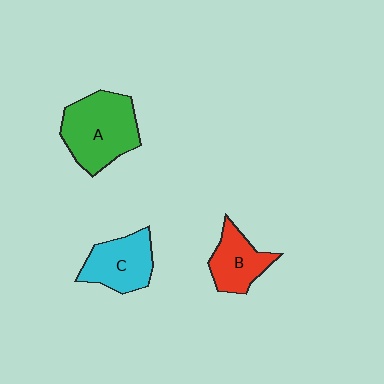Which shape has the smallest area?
Shape B (red).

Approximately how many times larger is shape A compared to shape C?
Approximately 1.4 times.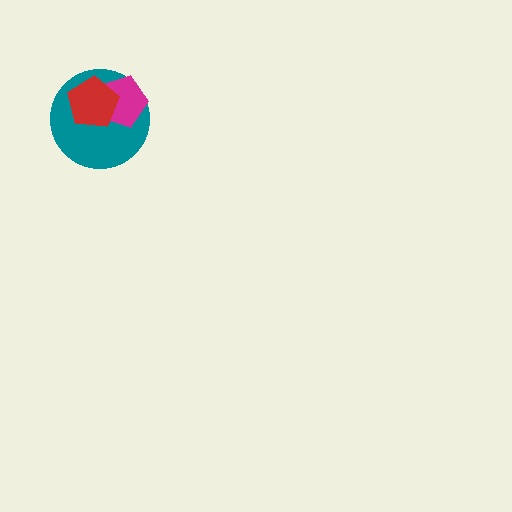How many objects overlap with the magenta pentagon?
2 objects overlap with the magenta pentagon.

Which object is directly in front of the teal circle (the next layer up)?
The magenta pentagon is directly in front of the teal circle.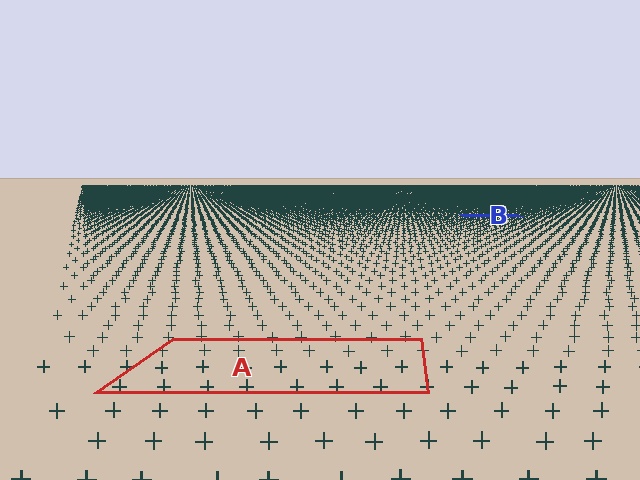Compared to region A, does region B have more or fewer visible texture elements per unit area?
Region B has more texture elements per unit area — they are packed more densely because it is farther away.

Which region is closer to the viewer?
Region A is closer. The texture elements there are larger and more spread out.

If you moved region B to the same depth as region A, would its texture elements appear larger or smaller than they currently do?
They would appear larger. At a closer depth, the same texture elements are projected at a bigger on-screen size.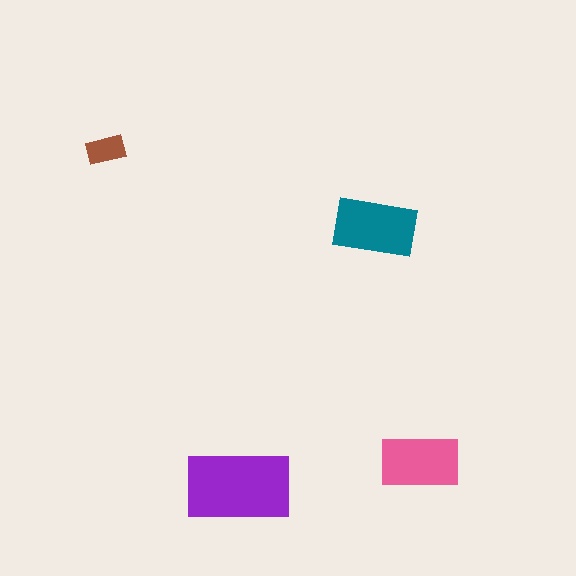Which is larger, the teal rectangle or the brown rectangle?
The teal one.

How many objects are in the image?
There are 4 objects in the image.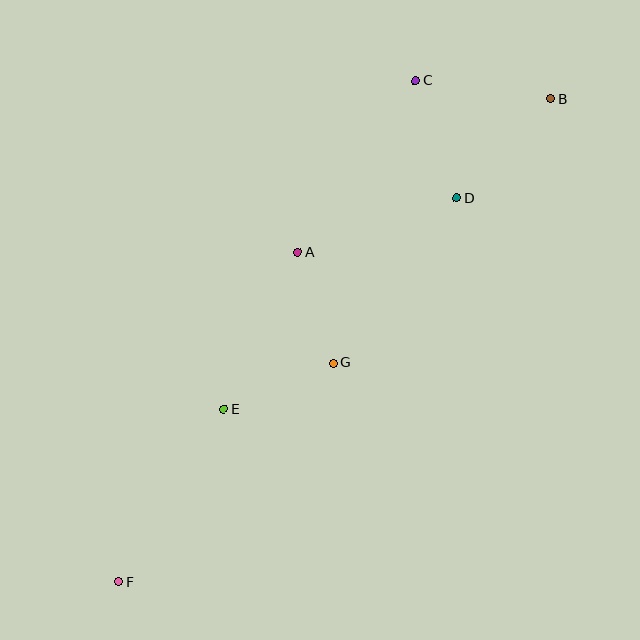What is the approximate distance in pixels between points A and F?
The distance between A and F is approximately 375 pixels.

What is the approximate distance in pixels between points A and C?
The distance between A and C is approximately 208 pixels.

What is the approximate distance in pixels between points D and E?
The distance between D and E is approximately 314 pixels.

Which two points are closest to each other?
Points A and G are closest to each other.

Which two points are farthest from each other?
Points B and F are farthest from each other.